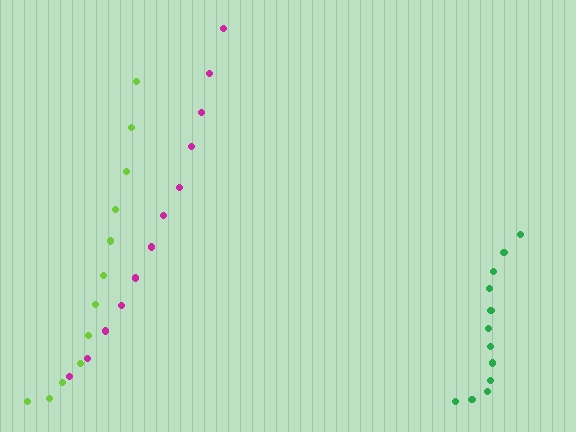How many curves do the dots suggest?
There are 3 distinct paths.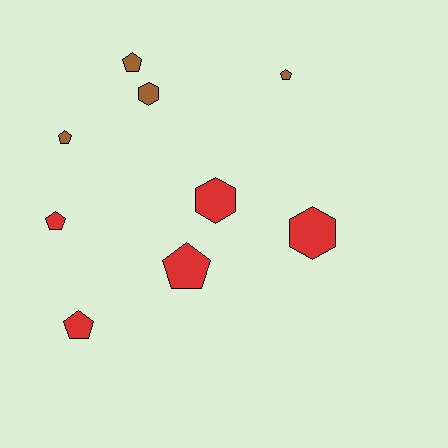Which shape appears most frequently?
Pentagon, with 6 objects.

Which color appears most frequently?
Red, with 5 objects.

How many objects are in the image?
There are 9 objects.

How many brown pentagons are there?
There are 3 brown pentagons.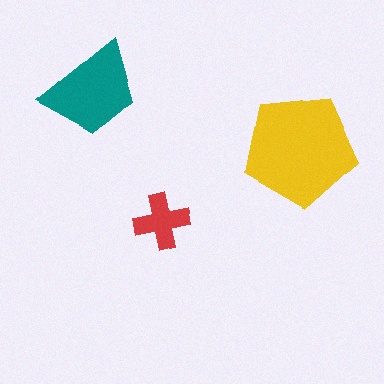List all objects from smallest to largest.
The red cross, the teal trapezoid, the yellow pentagon.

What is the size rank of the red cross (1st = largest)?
3rd.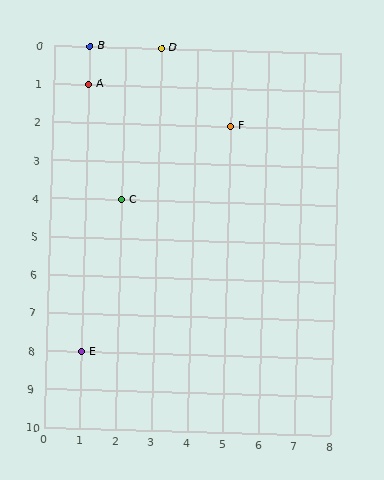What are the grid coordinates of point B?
Point B is at grid coordinates (1, 0).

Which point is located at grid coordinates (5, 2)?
Point F is at (5, 2).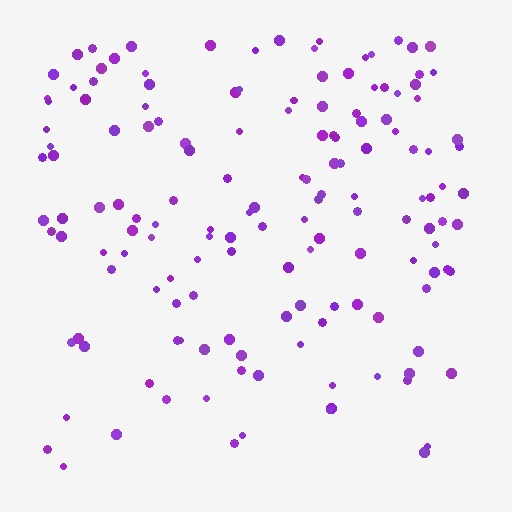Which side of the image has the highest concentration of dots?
The top.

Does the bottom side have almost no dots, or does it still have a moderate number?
Still a moderate number, just noticeably fewer than the top.